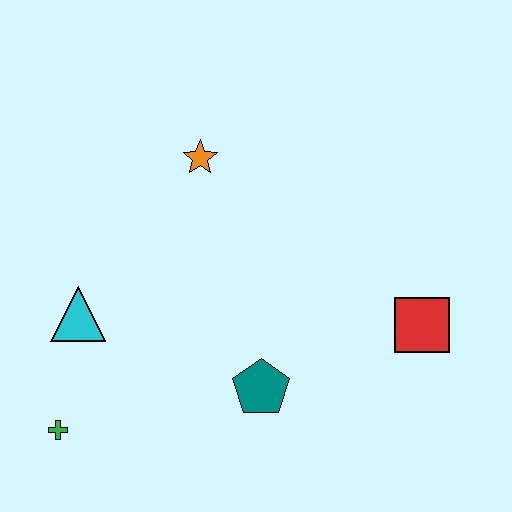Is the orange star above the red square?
Yes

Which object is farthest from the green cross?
The red square is farthest from the green cross.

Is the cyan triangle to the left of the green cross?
No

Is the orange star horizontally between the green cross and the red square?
Yes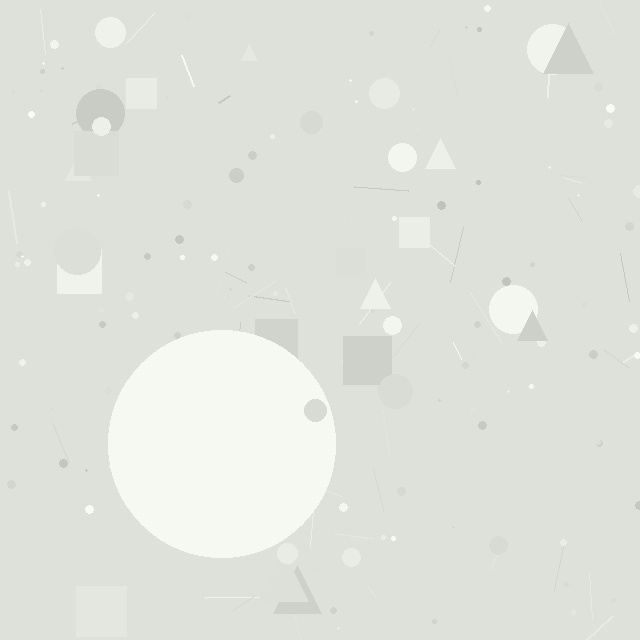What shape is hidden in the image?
A circle is hidden in the image.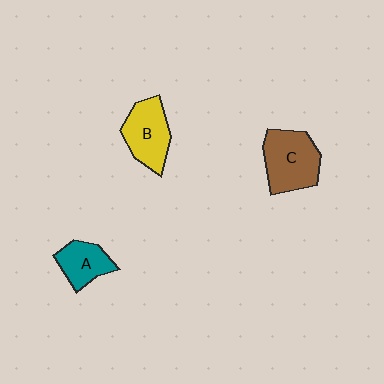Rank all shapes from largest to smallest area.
From largest to smallest: C (brown), B (yellow), A (teal).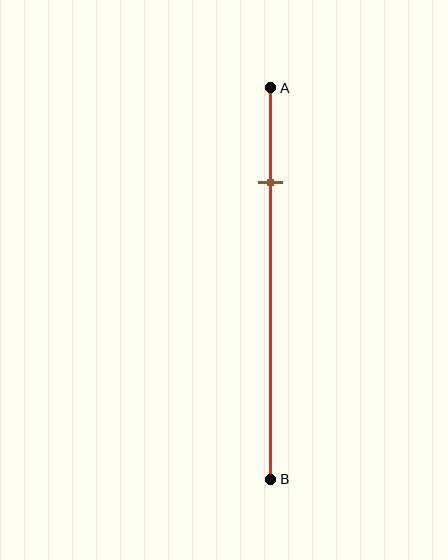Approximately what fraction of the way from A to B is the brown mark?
The brown mark is approximately 25% of the way from A to B.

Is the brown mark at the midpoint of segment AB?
No, the mark is at about 25% from A, not at the 50% midpoint.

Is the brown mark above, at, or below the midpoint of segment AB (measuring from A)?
The brown mark is above the midpoint of segment AB.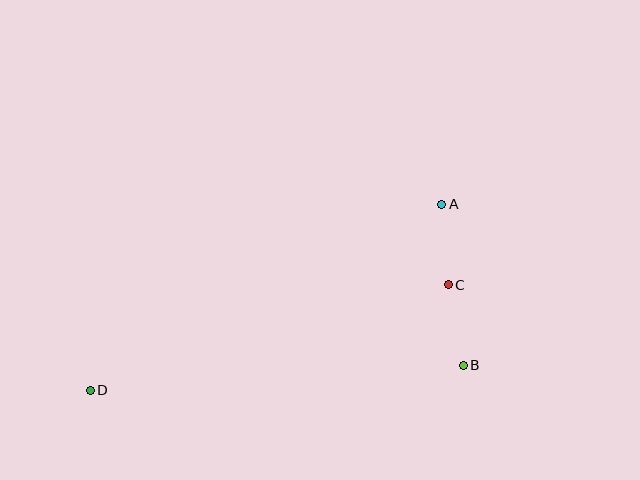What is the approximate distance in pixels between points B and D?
The distance between B and D is approximately 374 pixels.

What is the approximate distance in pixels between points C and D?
The distance between C and D is approximately 373 pixels.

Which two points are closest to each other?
Points A and C are closest to each other.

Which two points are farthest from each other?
Points A and D are farthest from each other.